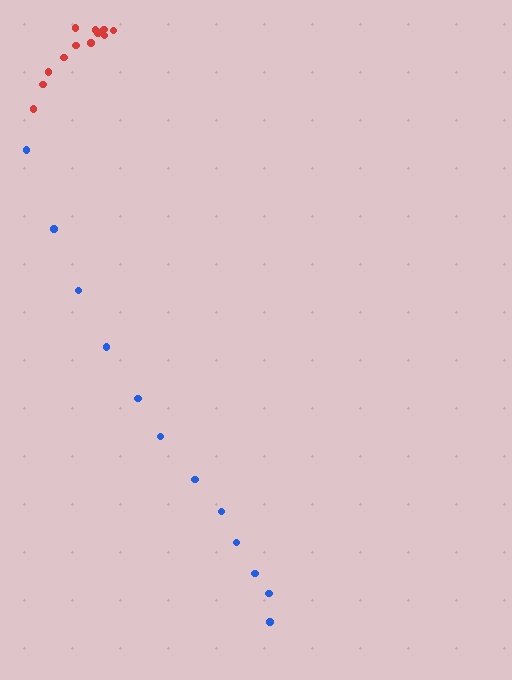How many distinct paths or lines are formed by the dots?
There are 2 distinct paths.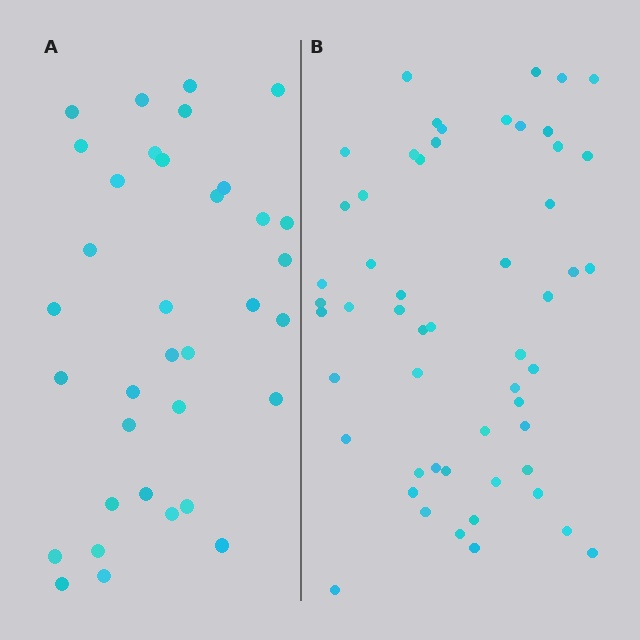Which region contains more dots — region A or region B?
Region B (the right region) has more dots.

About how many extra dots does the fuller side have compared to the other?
Region B has approximately 20 more dots than region A.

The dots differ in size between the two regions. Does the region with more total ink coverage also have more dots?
No. Region A has more total ink coverage because its dots are larger, but region B actually contains more individual dots. Total area can be misleading — the number of items is what matters here.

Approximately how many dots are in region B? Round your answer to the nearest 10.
About 50 dots. (The exact count is 54, which rounds to 50.)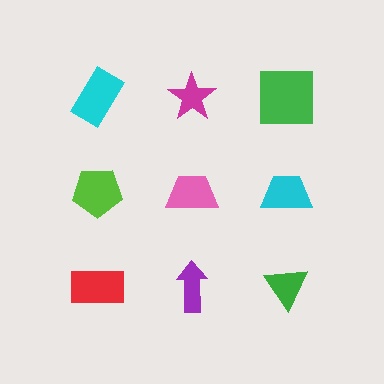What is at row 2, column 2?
A pink trapezoid.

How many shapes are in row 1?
3 shapes.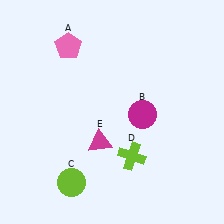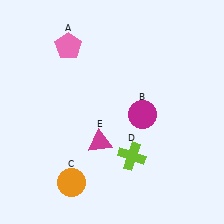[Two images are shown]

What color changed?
The circle (C) changed from lime in Image 1 to orange in Image 2.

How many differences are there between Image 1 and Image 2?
There is 1 difference between the two images.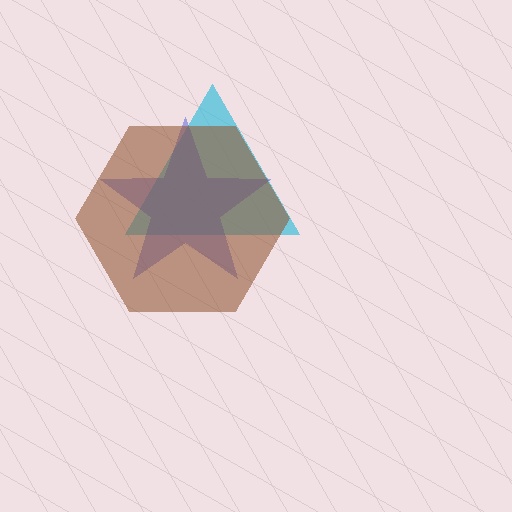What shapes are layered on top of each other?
The layered shapes are: a cyan triangle, a blue star, a brown hexagon.